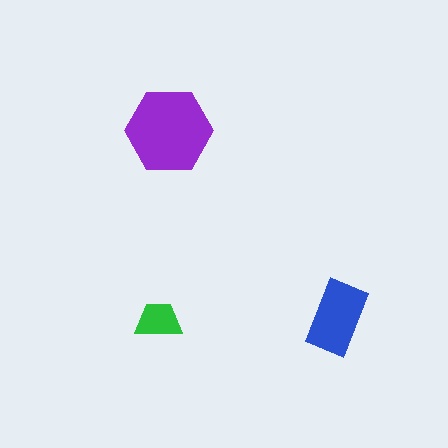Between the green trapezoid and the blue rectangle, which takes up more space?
The blue rectangle.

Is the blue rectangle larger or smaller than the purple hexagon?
Smaller.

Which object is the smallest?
The green trapezoid.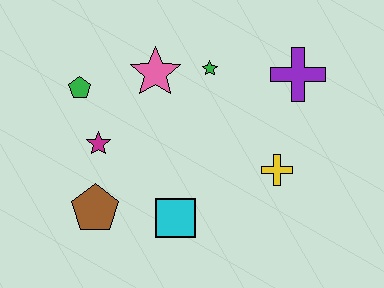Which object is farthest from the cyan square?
The purple cross is farthest from the cyan square.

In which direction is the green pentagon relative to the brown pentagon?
The green pentagon is above the brown pentagon.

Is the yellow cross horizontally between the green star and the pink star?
No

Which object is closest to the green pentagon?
The magenta star is closest to the green pentagon.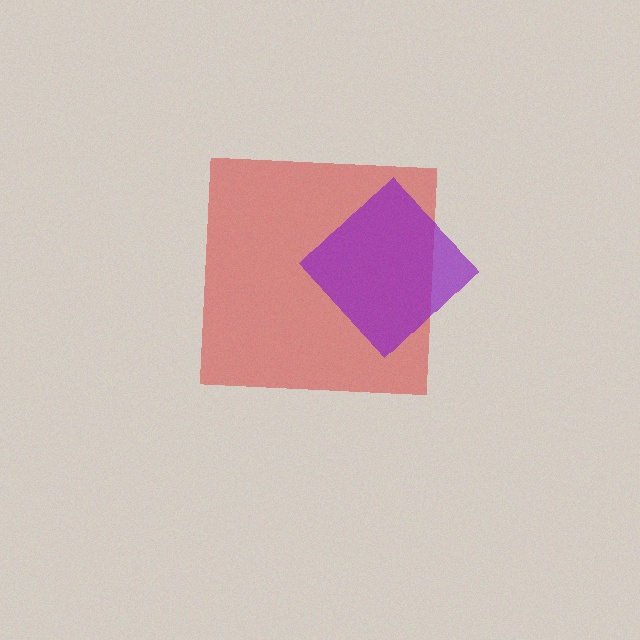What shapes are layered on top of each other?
The layered shapes are: a red square, a purple diamond.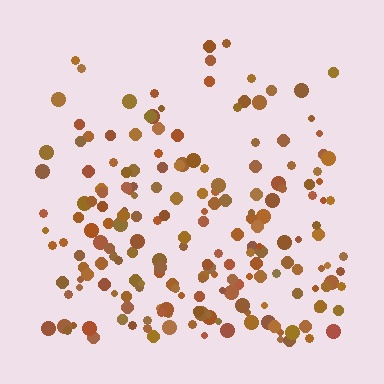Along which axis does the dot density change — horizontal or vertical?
Vertical.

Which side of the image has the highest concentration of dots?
The bottom.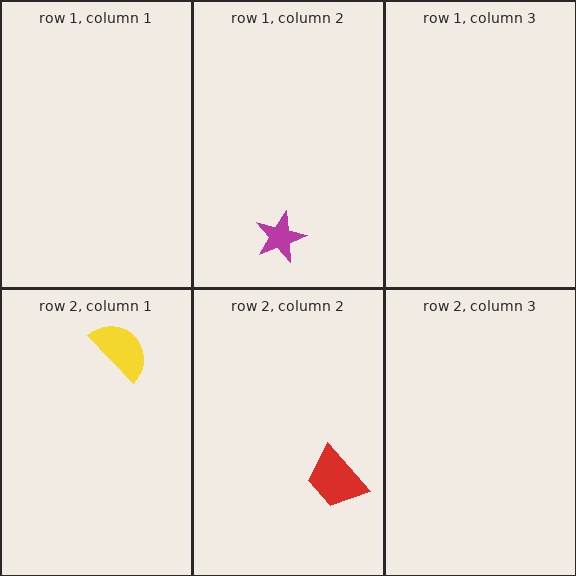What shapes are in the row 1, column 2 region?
The magenta star.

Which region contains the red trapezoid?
The row 2, column 2 region.